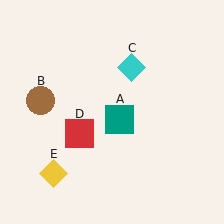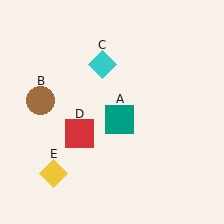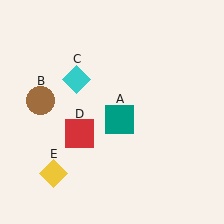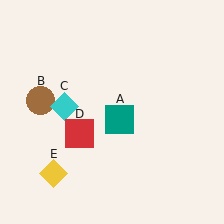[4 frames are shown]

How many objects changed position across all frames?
1 object changed position: cyan diamond (object C).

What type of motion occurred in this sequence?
The cyan diamond (object C) rotated counterclockwise around the center of the scene.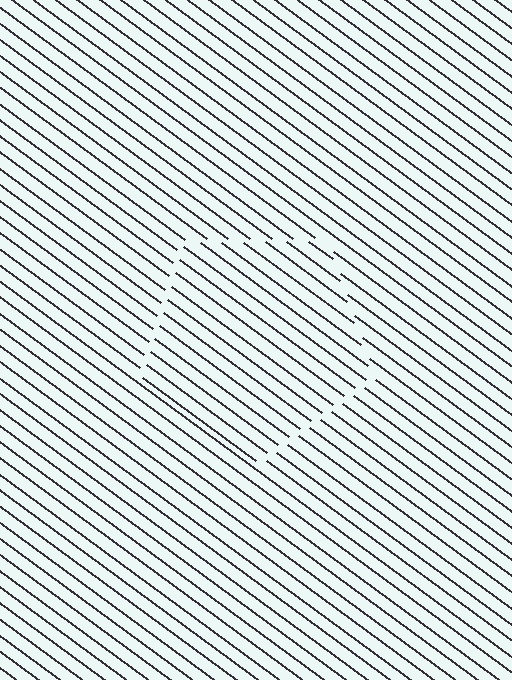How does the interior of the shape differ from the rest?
The interior of the shape contains the same grating, shifted by half a period — the contour is defined by the phase discontinuity where line-ends from the inner and outer gratings abut.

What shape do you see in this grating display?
An illusory pentagon. The interior of the shape contains the same grating, shifted by half a period — the contour is defined by the phase discontinuity where line-ends from the inner and outer gratings abut.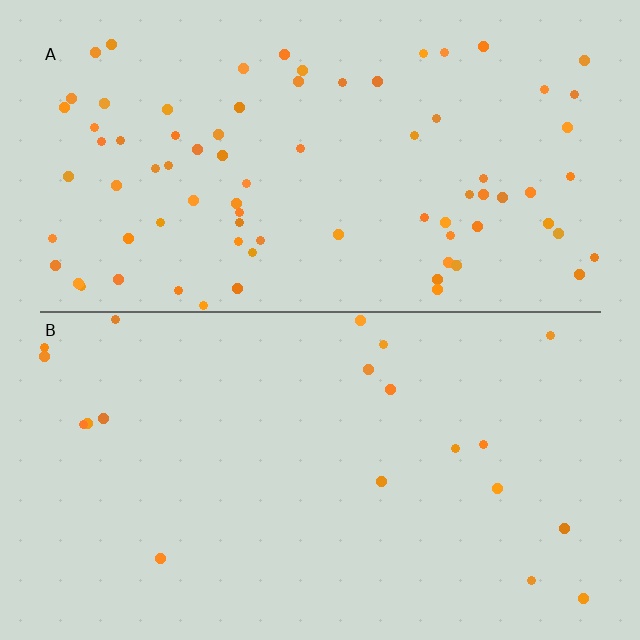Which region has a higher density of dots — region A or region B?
A (the top).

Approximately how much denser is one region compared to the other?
Approximately 4.0× — region A over region B.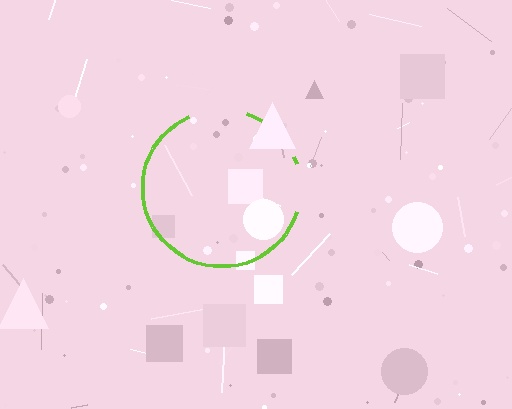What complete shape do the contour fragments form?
The contour fragments form a circle.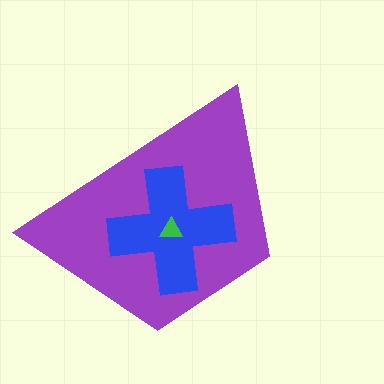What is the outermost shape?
The purple trapezoid.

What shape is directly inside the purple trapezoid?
The blue cross.